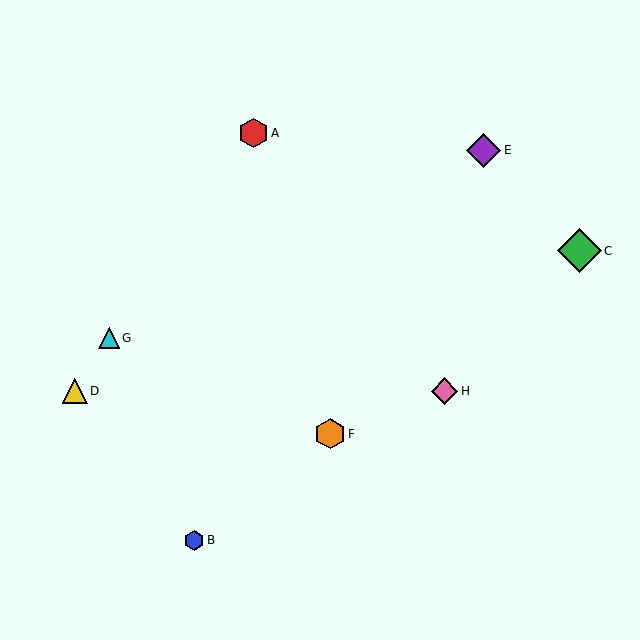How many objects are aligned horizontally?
2 objects (D, H) are aligned horizontally.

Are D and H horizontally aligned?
Yes, both are at y≈391.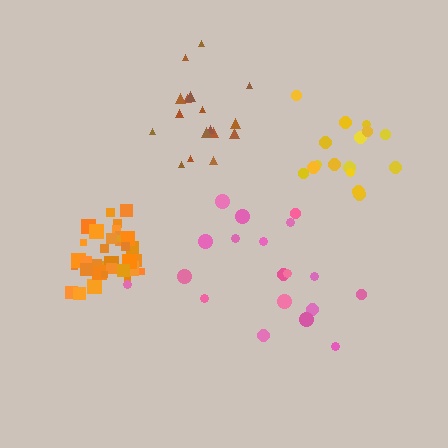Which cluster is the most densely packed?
Orange.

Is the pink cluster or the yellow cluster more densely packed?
Yellow.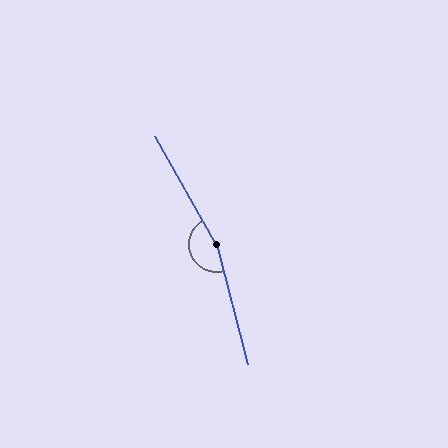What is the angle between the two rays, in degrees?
Approximately 165 degrees.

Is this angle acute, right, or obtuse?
It is obtuse.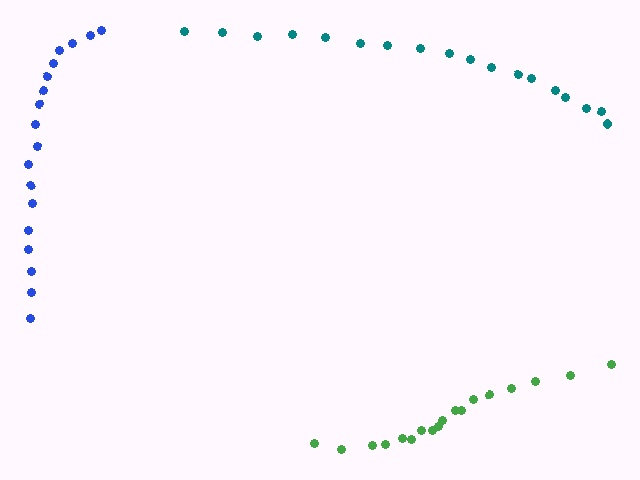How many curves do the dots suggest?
There are 3 distinct paths.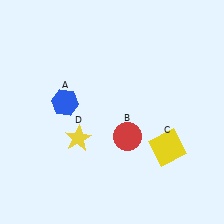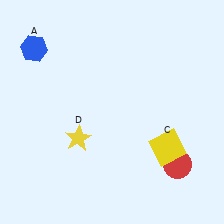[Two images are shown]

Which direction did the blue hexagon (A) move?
The blue hexagon (A) moved up.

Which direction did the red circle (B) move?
The red circle (B) moved right.